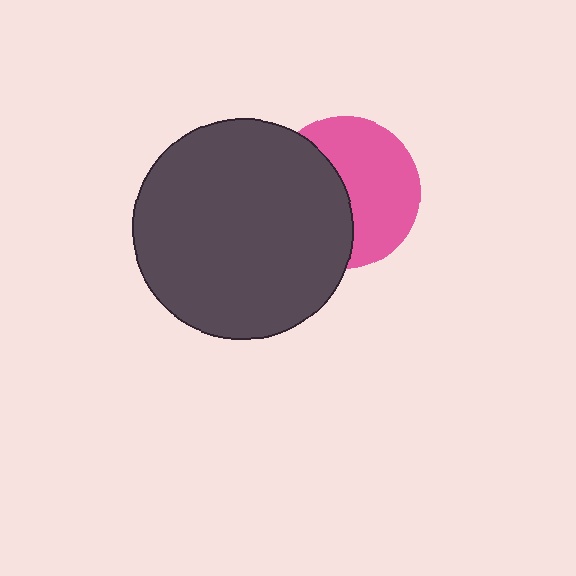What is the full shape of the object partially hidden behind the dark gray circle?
The partially hidden object is a pink circle.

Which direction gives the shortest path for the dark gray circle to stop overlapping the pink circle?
Moving left gives the shortest separation.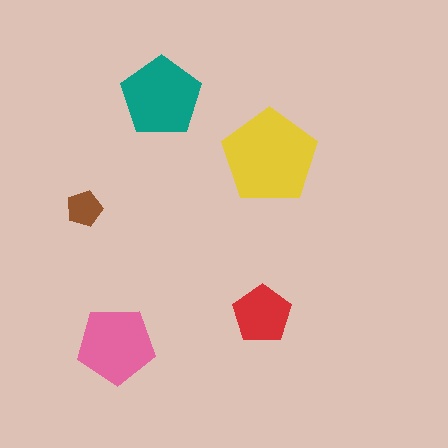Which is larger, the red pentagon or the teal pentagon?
The teal one.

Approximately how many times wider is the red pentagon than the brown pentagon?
About 1.5 times wider.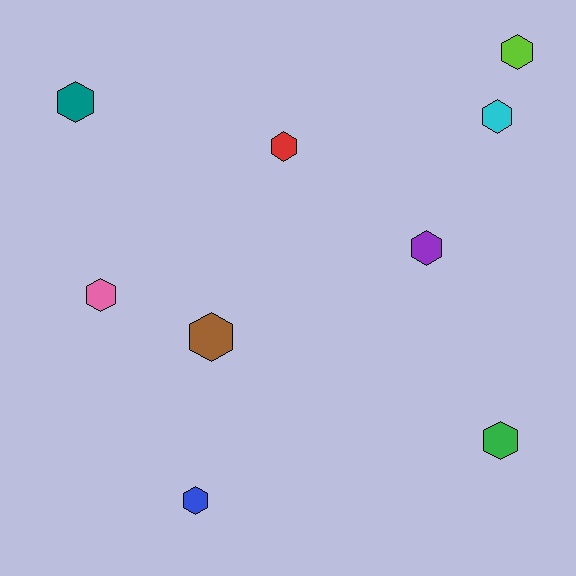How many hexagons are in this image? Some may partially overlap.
There are 9 hexagons.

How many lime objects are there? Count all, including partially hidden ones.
There is 1 lime object.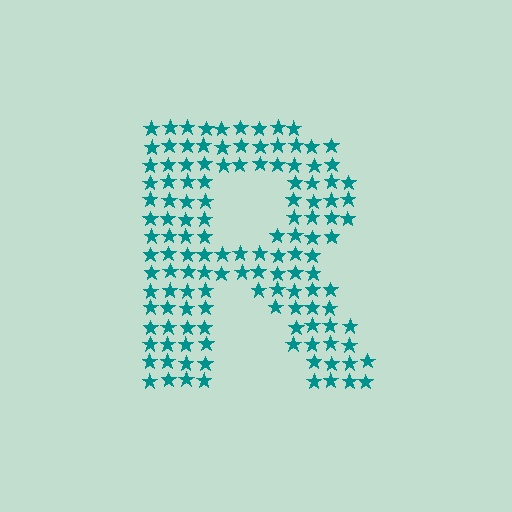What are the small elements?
The small elements are stars.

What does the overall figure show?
The overall figure shows the letter R.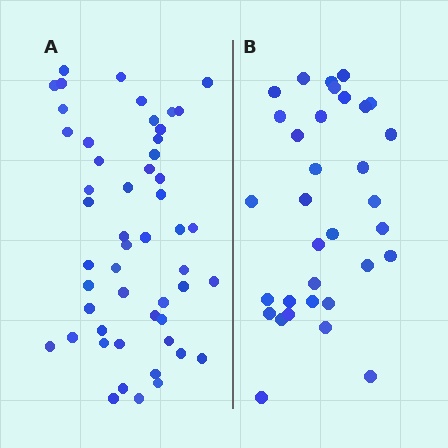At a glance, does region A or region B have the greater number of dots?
Region A (the left region) has more dots.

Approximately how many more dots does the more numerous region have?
Region A has approximately 20 more dots than region B.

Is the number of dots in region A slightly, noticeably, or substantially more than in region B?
Region A has substantially more. The ratio is roughly 1.5 to 1.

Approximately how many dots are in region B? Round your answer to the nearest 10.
About 30 dots. (The exact count is 33, which rounds to 30.)